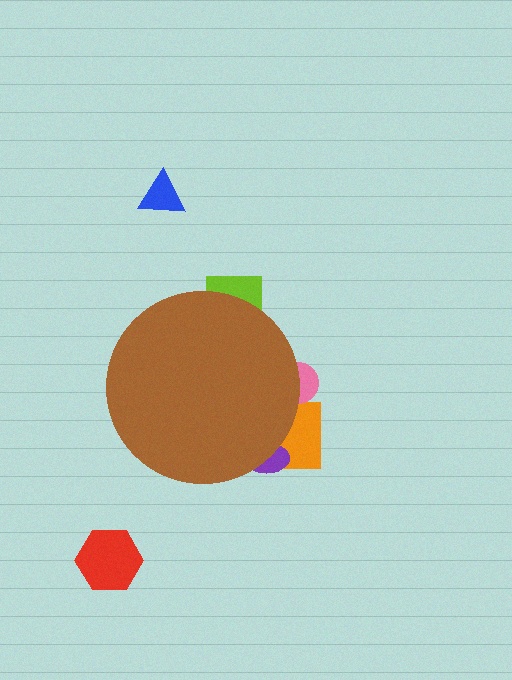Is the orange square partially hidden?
Yes, the orange square is partially hidden behind the brown circle.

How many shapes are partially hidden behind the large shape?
4 shapes are partially hidden.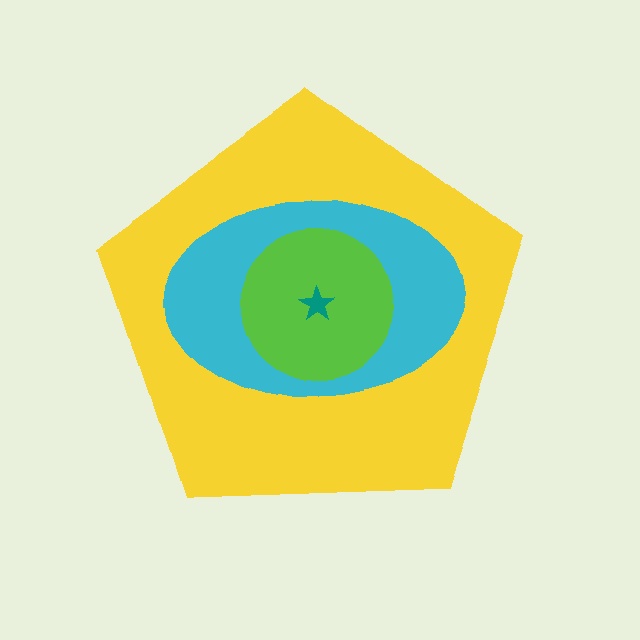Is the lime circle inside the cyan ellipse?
Yes.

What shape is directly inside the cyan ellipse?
The lime circle.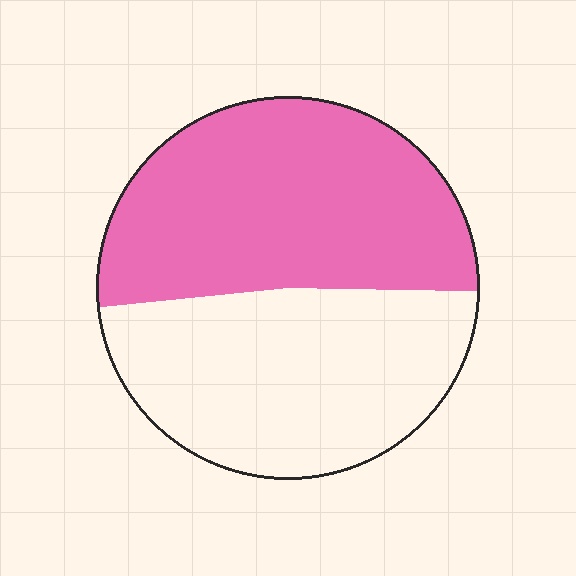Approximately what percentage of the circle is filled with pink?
Approximately 50%.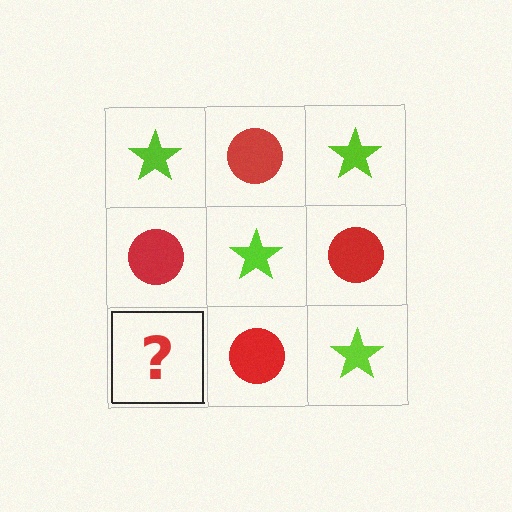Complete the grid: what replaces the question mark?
The question mark should be replaced with a lime star.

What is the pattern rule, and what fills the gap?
The rule is that it alternates lime star and red circle in a checkerboard pattern. The gap should be filled with a lime star.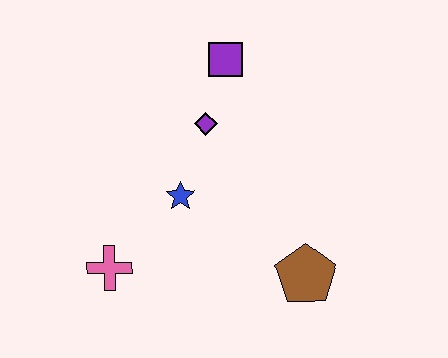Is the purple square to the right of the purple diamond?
Yes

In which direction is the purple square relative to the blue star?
The purple square is above the blue star.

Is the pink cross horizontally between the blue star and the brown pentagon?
No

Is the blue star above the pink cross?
Yes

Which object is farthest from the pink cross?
The purple square is farthest from the pink cross.